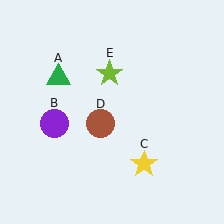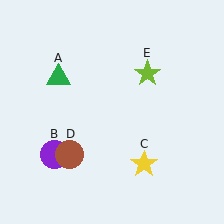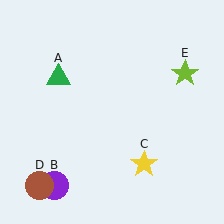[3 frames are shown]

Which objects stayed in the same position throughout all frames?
Green triangle (object A) and yellow star (object C) remained stationary.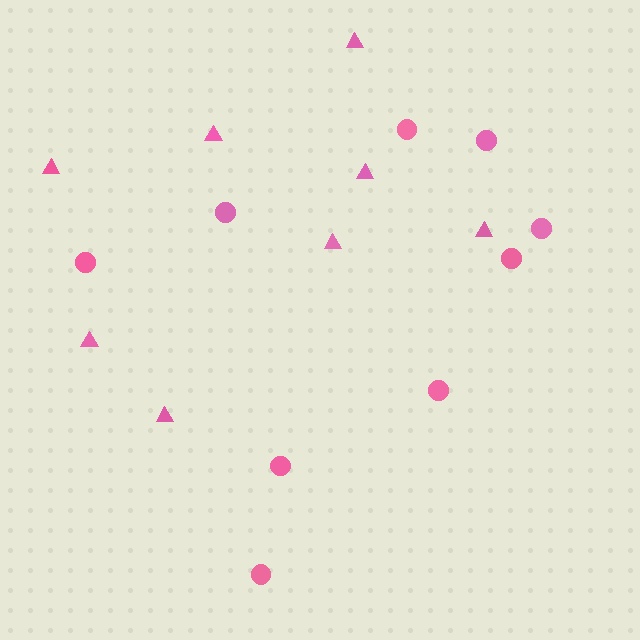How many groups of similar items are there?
There are 2 groups: one group of triangles (8) and one group of circles (9).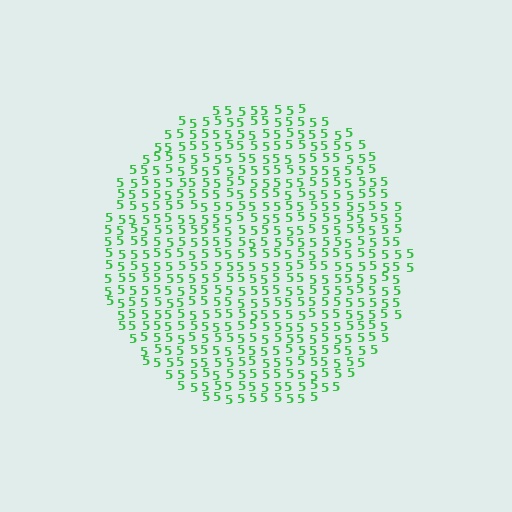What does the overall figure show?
The overall figure shows a circle.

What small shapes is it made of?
It is made of small digit 5's.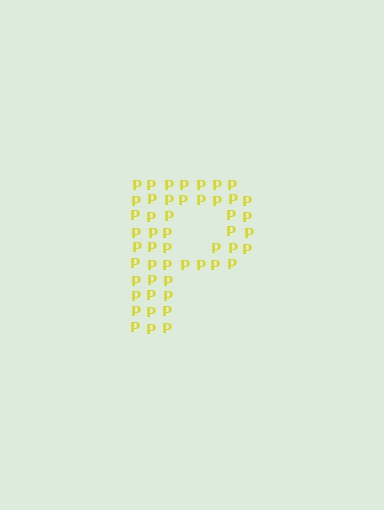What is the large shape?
The large shape is the letter P.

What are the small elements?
The small elements are letter P's.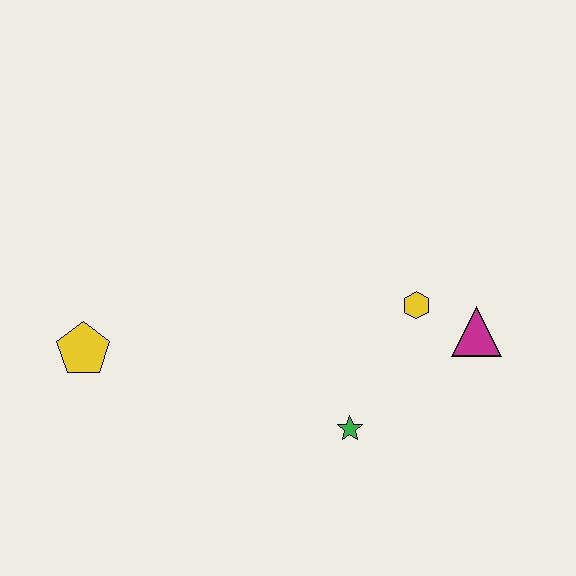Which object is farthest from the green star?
The yellow pentagon is farthest from the green star.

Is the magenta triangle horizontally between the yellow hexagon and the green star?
No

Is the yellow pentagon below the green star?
No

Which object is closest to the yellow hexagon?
The magenta triangle is closest to the yellow hexagon.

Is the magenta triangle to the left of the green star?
No